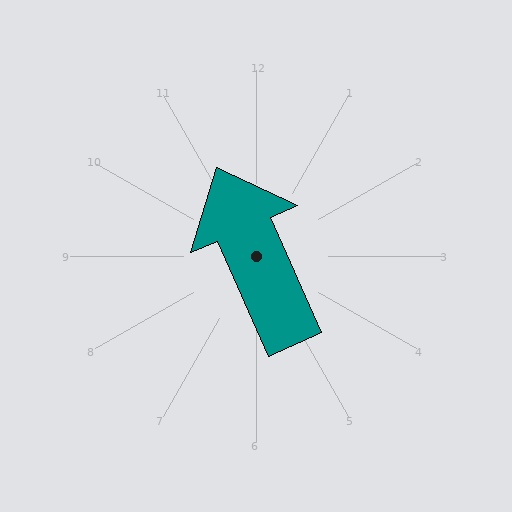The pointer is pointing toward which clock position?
Roughly 11 o'clock.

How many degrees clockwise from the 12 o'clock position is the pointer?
Approximately 336 degrees.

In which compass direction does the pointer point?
Northwest.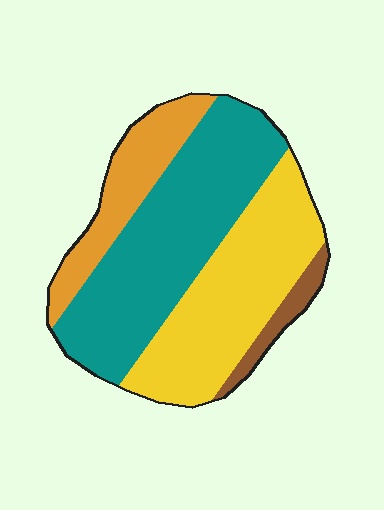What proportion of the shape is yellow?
Yellow covers about 35% of the shape.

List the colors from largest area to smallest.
From largest to smallest: teal, yellow, orange, brown.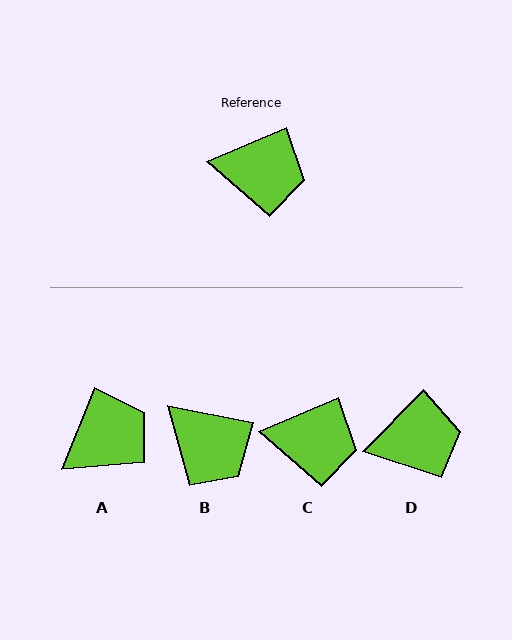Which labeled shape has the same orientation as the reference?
C.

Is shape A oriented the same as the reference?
No, it is off by about 45 degrees.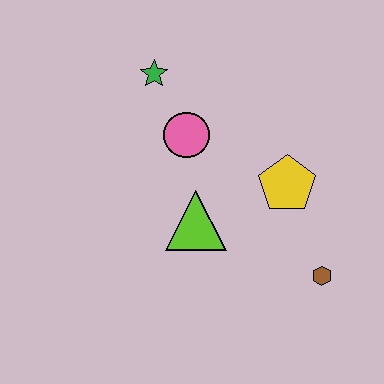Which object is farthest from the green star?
The brown hexagon is farthest from the green star.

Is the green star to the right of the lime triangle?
No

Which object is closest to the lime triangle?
The pink circle is closest to the lime triangle.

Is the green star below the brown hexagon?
No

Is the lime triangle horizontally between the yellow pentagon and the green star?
Yes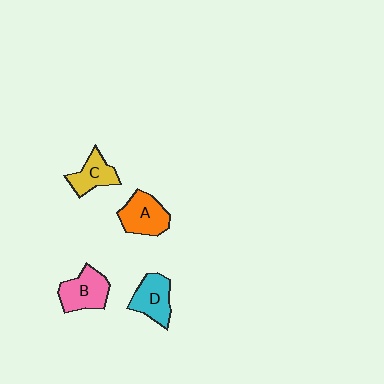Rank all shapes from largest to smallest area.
From largest to smallest: B (pink), A (orange), D (cyan), C (yellow).